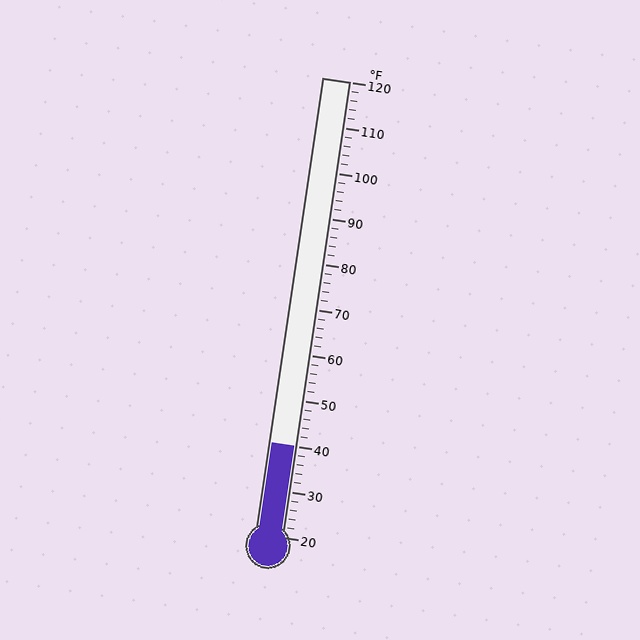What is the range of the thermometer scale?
The thermometer scale ranges from 20°F to 120°F.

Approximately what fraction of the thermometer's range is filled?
The thermometer is filled to approximately 20% of its range.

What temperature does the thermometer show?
The thermometer shows approximately 40°F.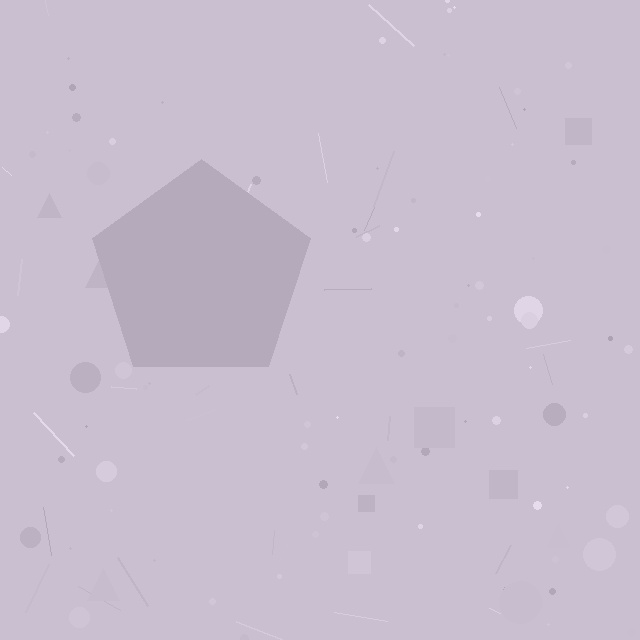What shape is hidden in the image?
A pentagon is hidden in the image.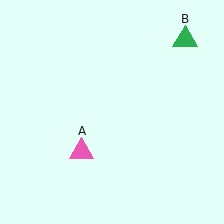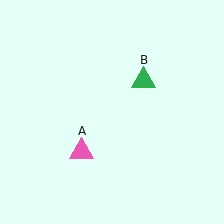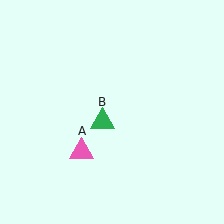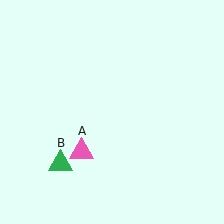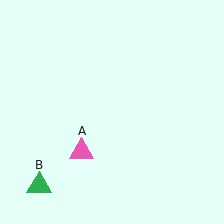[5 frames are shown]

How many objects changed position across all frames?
1 object changed position: green triangle (object B).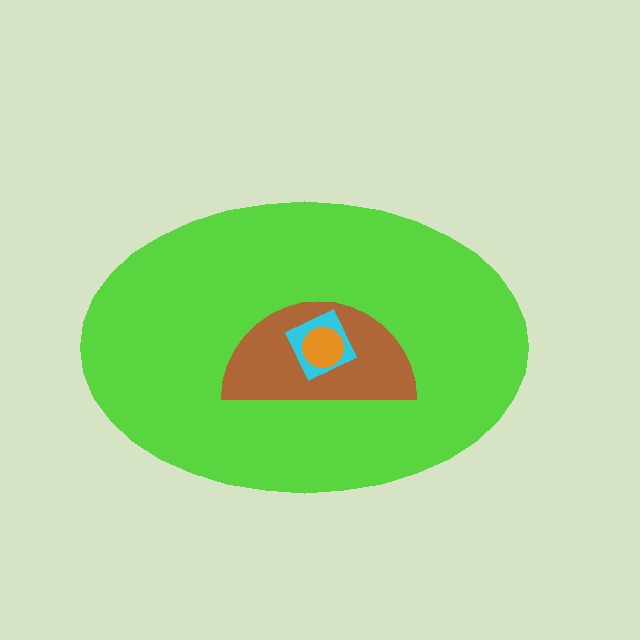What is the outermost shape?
The lime ellipse.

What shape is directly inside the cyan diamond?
The orange circle.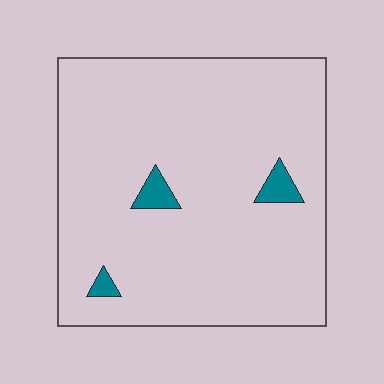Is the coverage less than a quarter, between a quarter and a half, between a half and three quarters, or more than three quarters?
Less than a quarter.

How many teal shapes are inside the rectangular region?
3.